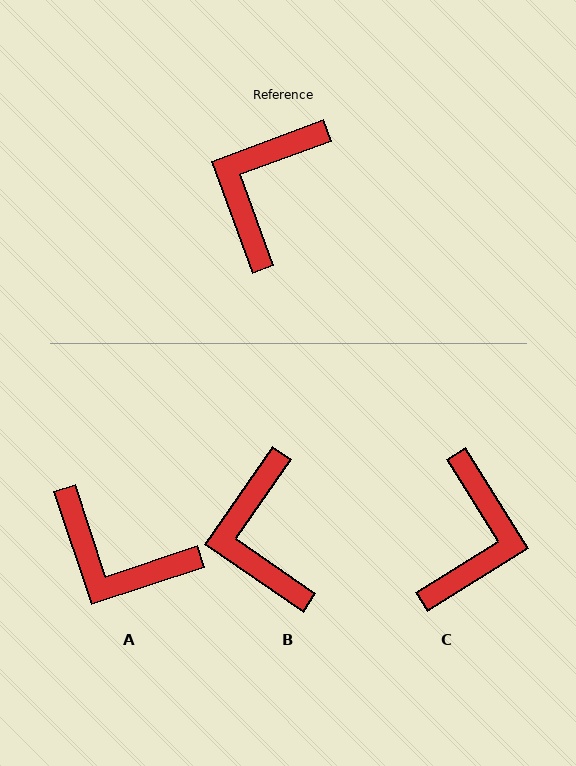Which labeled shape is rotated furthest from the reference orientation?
C, about 168 degrees away.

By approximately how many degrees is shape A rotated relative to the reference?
Approximately 88 degrees counter-clockwise.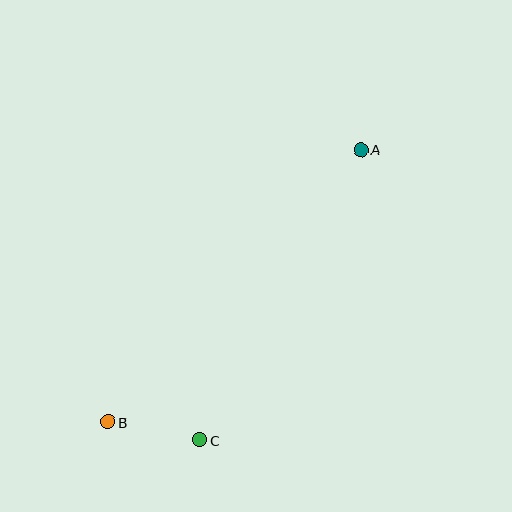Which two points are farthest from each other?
Points A and B are farthest from each other.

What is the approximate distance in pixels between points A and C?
The distance between A and C is approximately 332 pixels.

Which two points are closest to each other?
Points B and C are closest to each other.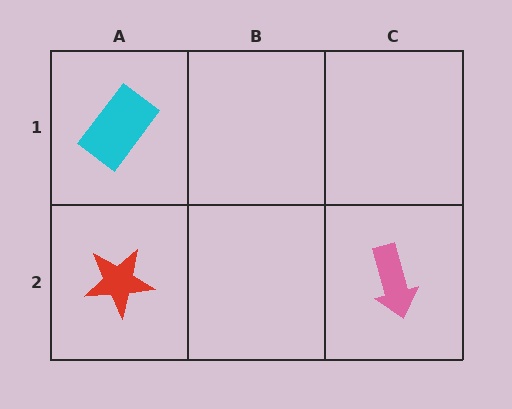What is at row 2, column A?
A red star.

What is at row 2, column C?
A pink arrow.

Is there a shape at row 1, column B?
No, that cell is empty.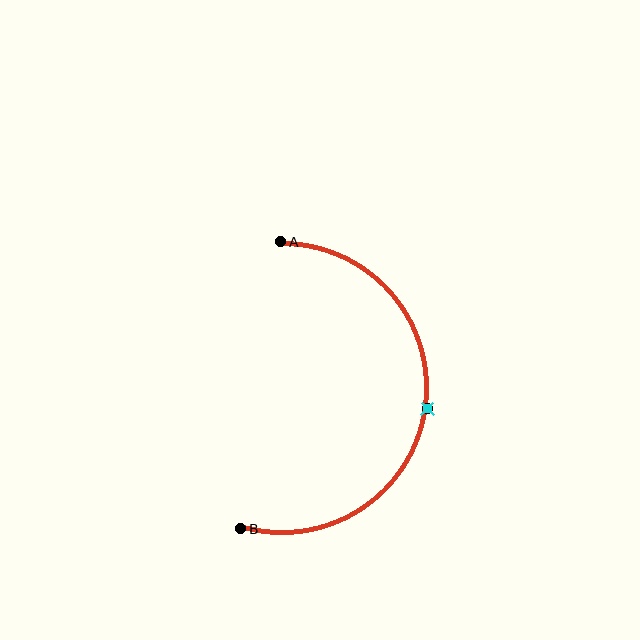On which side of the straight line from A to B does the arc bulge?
The arc bulges to the right of the straight line connecting A and B.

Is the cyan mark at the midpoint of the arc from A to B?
Yes. The cyan mark lies on the arc at equal arc-length from both A and B — it is the arc midpoint.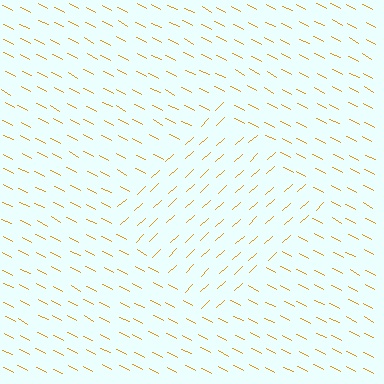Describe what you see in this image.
The image is filled with small orange line segments. A diamond region in the image has lines oriented differently from the surrounding lines, creating a visible texture boundary.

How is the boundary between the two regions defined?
The boundary is defined purely by a change in line orientation (approximately 70 degrees difference). All lines are the same color and thickness.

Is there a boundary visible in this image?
Yes, there is a texture boundary formed by a change in line orientation.